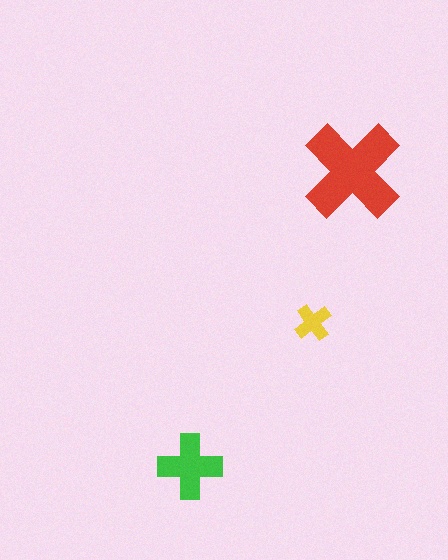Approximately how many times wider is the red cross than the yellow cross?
About 3 times wider.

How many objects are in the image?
There are 3 objects in the image.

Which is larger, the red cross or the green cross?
The red one.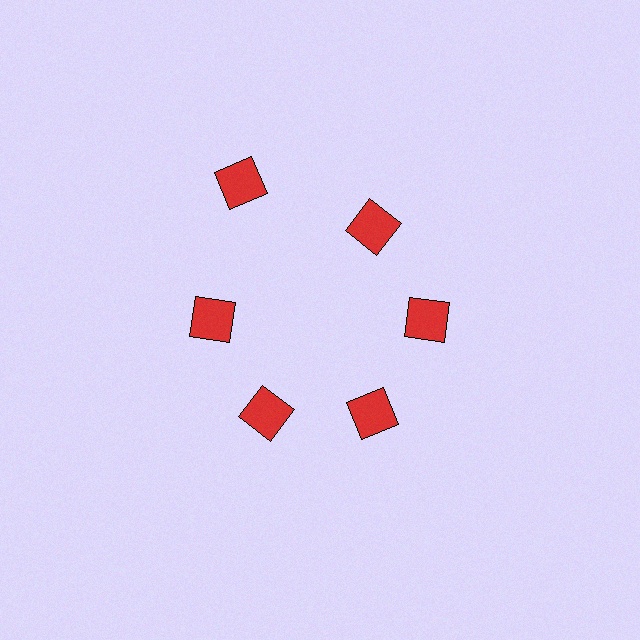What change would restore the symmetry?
The symmetry would be restored by moving it inward, back onto the ring so that all 6 squares sit at equal angles and equal distance from the center.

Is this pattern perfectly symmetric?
No. The 6 red squares are arranged in a ring, but one element near the 11 o'clock position is pushed outward from the center, breaking the 6-fold rotational symmetry.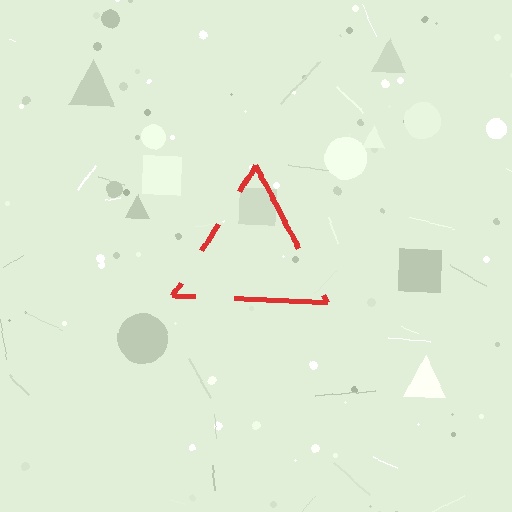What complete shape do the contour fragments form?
The contour fragments form a triangle.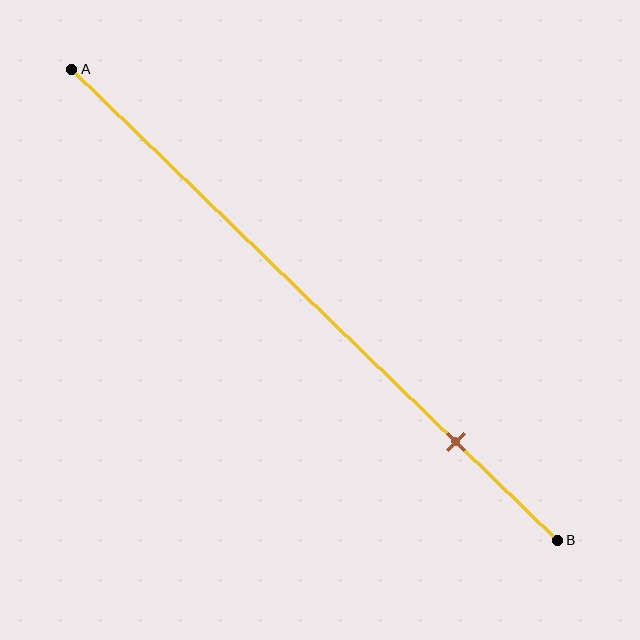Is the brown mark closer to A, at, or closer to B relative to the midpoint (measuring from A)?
The brown mark is closer to point B than the midpoint of segment AB.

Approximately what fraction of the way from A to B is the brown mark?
The brown mark is approximately 80% of the way from A to B.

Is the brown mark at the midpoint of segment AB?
No, the mark is at about 80% from A, not at the 50% midpoint.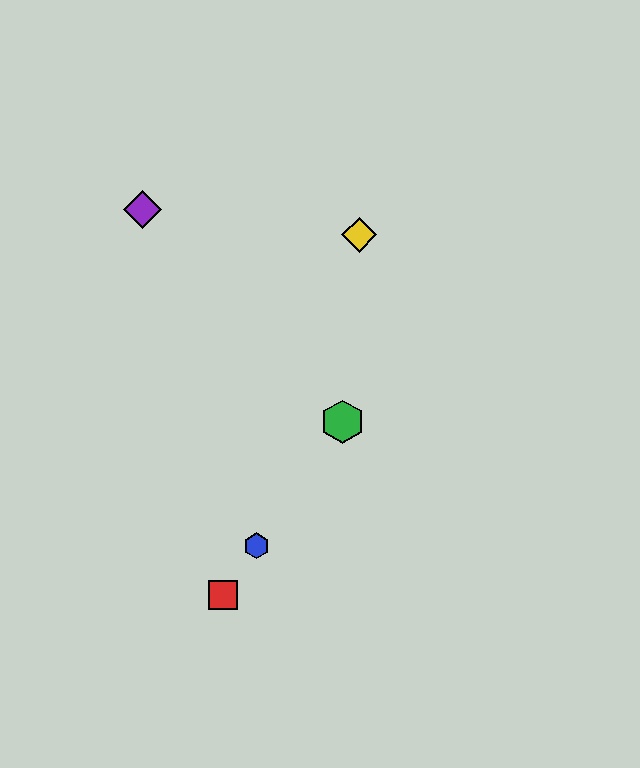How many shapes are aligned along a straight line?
3 shapes (the red square, the blue hexagon, the green hexagon) are aligned along a straight line.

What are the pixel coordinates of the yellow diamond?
The yellow diamond is at (359, 235).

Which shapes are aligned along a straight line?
The red square, the blue hexagon, the green hexagon are aligned along a straight line.